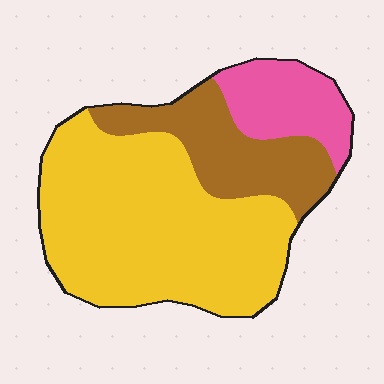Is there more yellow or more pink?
Yellow.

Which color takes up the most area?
Yellow, at roughly 60%.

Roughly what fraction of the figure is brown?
Brown covers around 25% of the figure.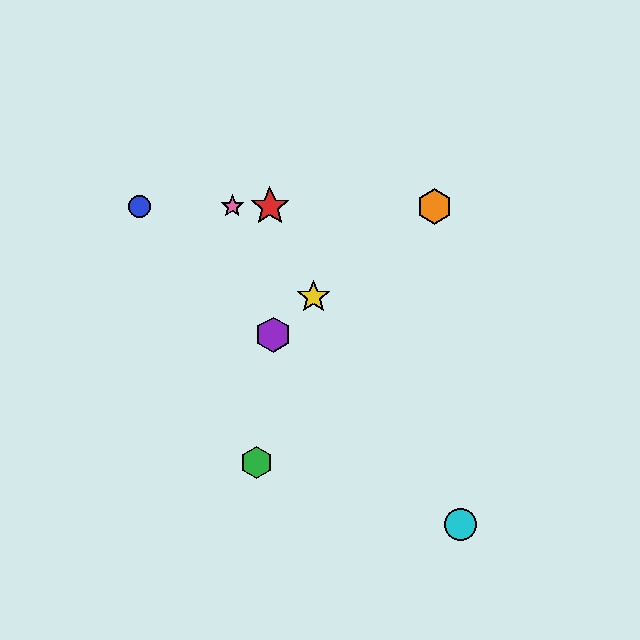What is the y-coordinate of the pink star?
The pink star is at y≈206.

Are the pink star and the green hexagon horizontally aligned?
No, the pink star is at y≈206 and the green hexagon is at y≈463.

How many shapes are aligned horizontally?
4 shapes (the red star, the blue circle, the orange hexagon, the pink star) are aligned horizontally.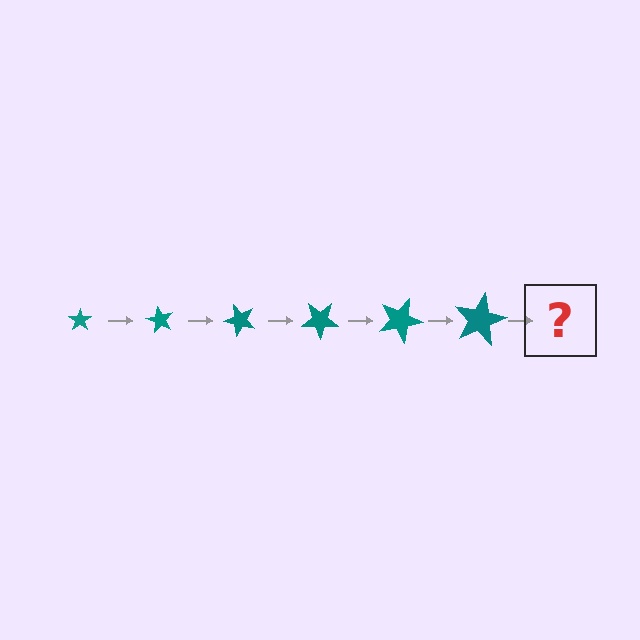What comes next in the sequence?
The next element should be a star, larger than the previous one and rotated 360 degrees from the start.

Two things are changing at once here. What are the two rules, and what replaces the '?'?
The two rules are that the star grows larger each step and it rotates 60 degrees each step. The '?' should be a star, larger than the previous one and rotated 360 degrees from the start.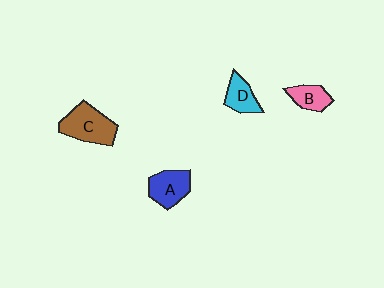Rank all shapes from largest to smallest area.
From largest to smallest: C (brown), A (blue), D (cyan), B (pink).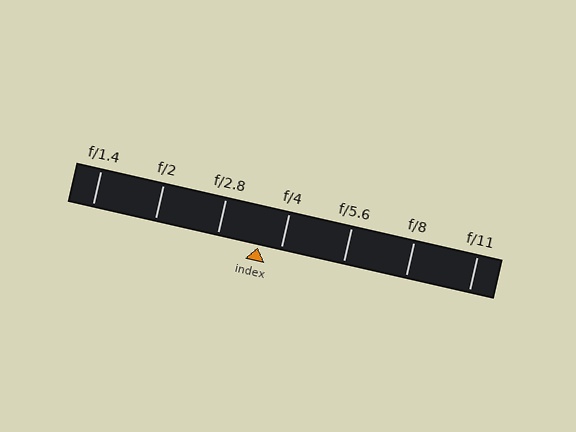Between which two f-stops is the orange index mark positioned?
The index mark is between f/2.8 and f/4.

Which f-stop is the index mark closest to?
The index mark is closest to f/4.